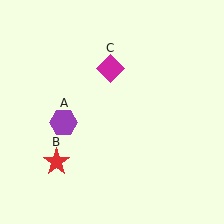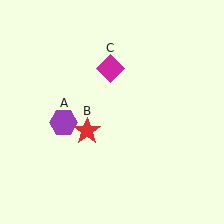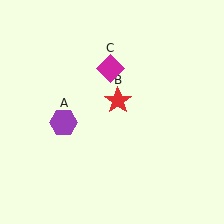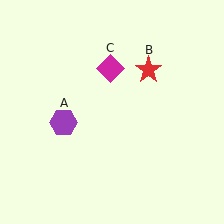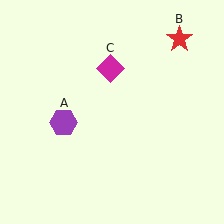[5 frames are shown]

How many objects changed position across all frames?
1 object changed position: red star (object B).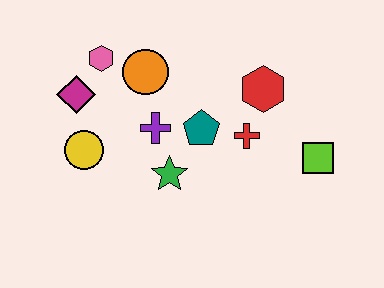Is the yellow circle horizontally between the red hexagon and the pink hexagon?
No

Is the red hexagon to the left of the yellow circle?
No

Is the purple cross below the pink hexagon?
Yes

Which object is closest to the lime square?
The red cross is closest to the lime square.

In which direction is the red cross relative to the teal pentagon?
The red cross is to the right of the teal pentagon.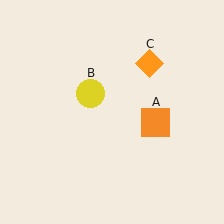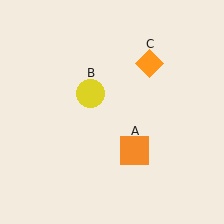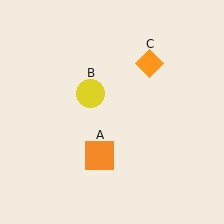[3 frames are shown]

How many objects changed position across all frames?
1 object changed position: orange square (object A).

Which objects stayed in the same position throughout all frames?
Yellow circle (object B) and orange diamond (object C) remained stationary.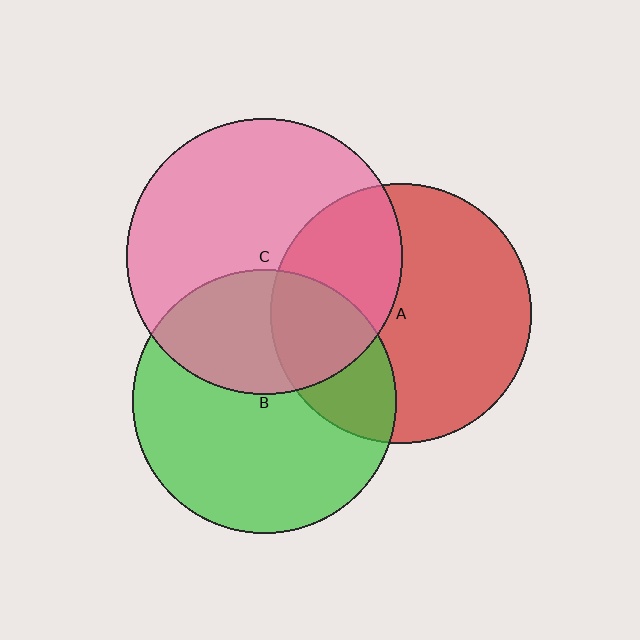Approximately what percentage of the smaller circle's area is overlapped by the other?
Approximately 35%.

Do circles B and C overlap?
Yes.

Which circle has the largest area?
Circle C (pink).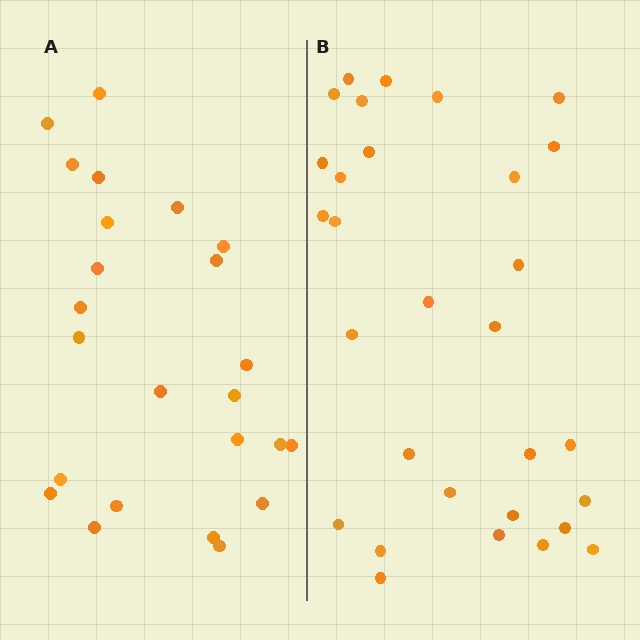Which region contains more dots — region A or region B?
Region B (the right region) has more dots.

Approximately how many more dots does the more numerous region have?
Region B has about 6 more dots than region A.